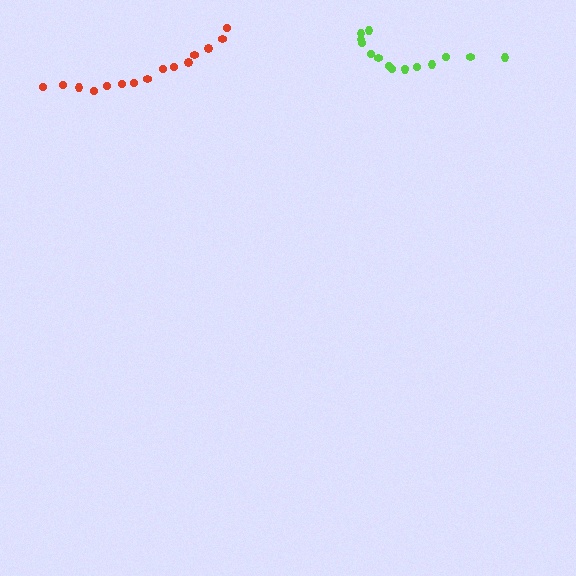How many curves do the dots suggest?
There are 2 distinct paths.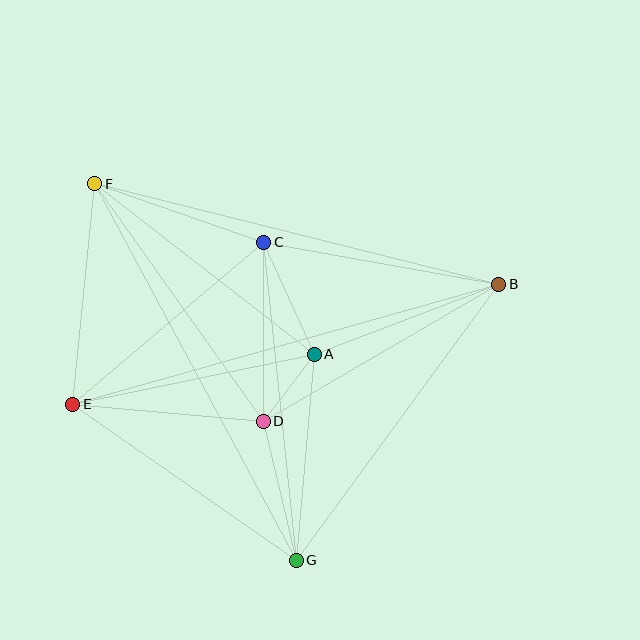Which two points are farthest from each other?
Points B and E are farthest from each other.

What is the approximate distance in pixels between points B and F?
The distance between B and F is approximately 416 pixels.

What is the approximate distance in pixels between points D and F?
The distance between D and F is approximately 291 pixels.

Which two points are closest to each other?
Points A and D are closest to each other.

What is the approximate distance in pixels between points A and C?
The distance between A and C is approximately 123 pixels.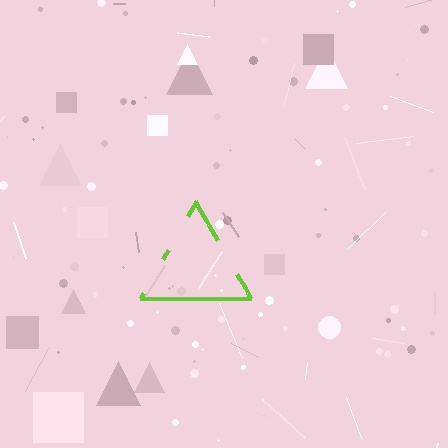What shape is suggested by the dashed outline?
The dashed outline suggests a triangle.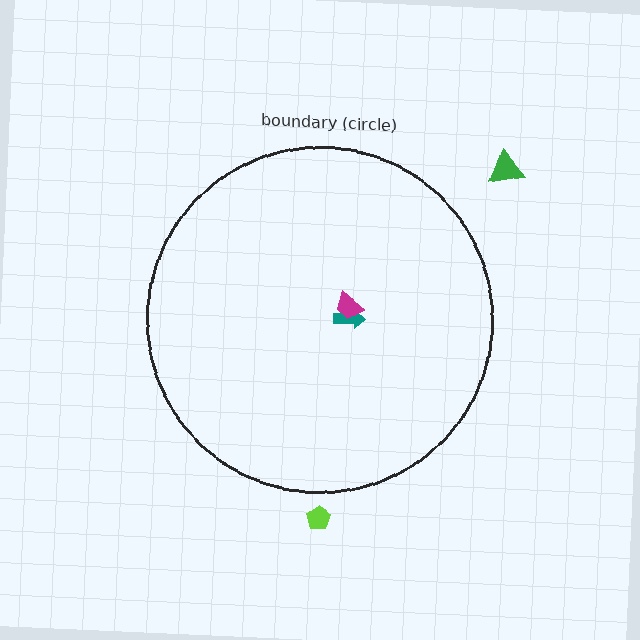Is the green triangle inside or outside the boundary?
Outside.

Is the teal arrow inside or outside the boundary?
Inside.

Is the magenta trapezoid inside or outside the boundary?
Inside.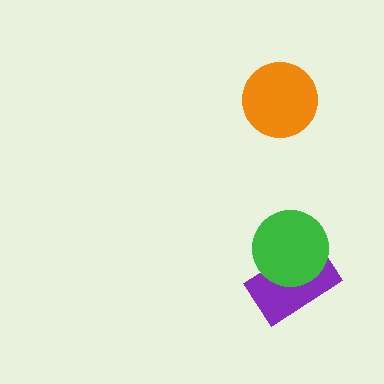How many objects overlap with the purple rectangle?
1 object overlaps with the purple rectangle.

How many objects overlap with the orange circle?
0 objects overlap with the orange circle.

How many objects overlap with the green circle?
1 object overlaps with the green circle.